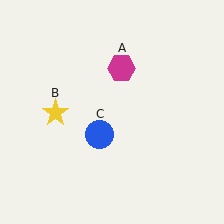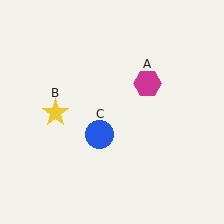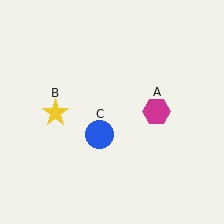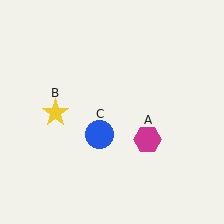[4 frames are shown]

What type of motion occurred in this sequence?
The magenta hexagon (object A) rotated clockwise around the center of the scene.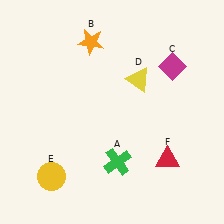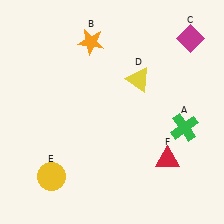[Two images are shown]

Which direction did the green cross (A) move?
The green cross (A) moved right.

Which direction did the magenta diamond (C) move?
The magenta diamond (C) moved up.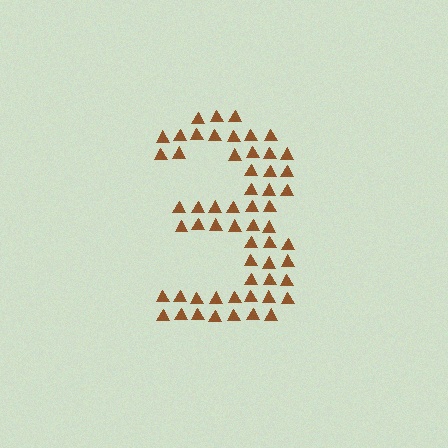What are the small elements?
The small elements are triangles.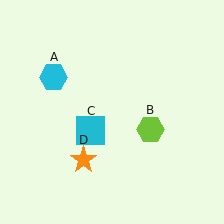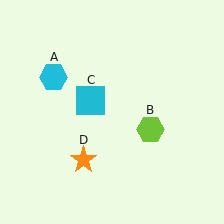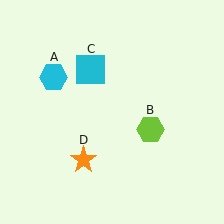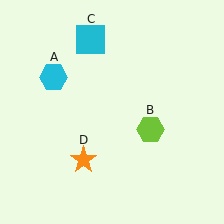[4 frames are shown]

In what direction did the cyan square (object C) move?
The cyan square (object C) moved up.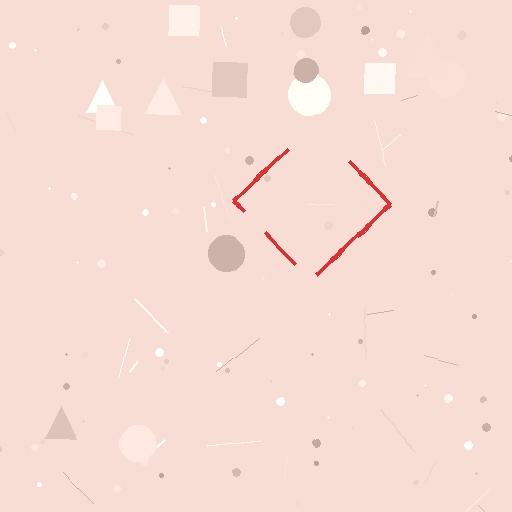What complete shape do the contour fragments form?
The contour fragments form a diamond.